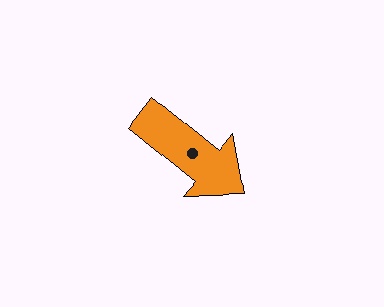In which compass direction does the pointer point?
Southeast.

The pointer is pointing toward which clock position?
Roughly 4 o'clock.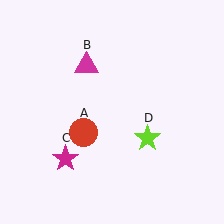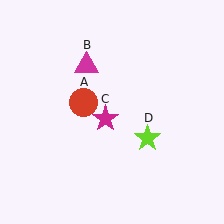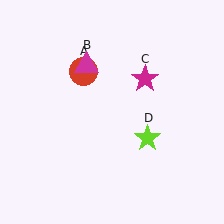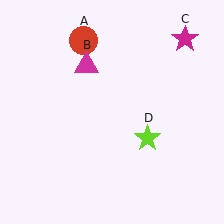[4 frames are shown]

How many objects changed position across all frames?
2 objects changed position: red circle (object A), magenta star (object C).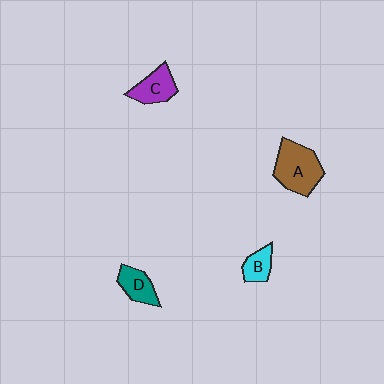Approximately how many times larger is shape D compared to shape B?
Approximately 1.2 times.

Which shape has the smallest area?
Shape B (cyan).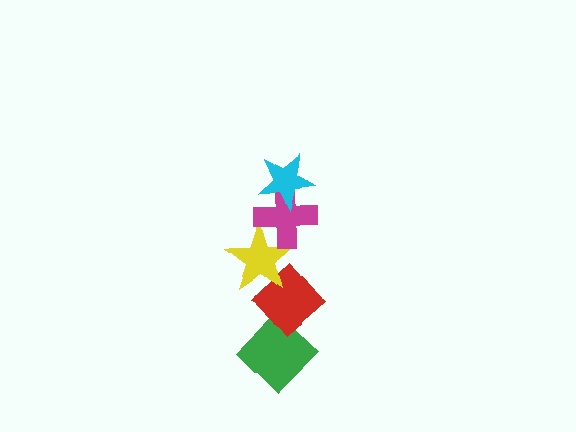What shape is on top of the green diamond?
The red diamond is on top of the green diamond.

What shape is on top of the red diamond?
The yellow star is on top of the red diamond.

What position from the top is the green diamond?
The green diamond is 5th from the top.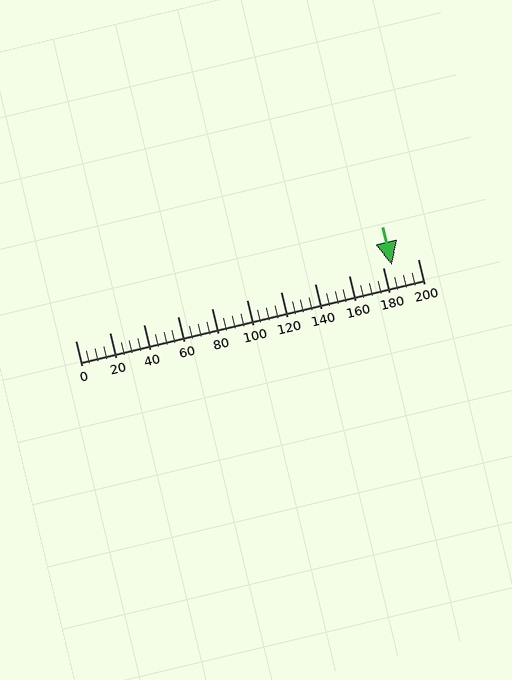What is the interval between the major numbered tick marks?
The major tick marks are spaced 20 units apart.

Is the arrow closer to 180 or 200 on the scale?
The arrow is closer to 180.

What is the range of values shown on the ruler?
The ruler shows values from 0 to 200.